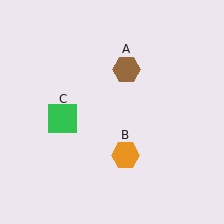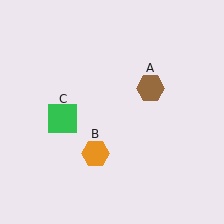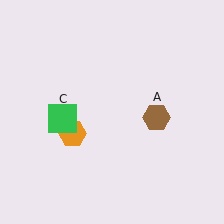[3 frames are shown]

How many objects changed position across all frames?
2 objects changed position: brown hexagon (object A), orange hexagon (object B).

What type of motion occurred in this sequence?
The brown hexagon (object A), orange hexagon (object B) rotated clockwise around the center of the scene.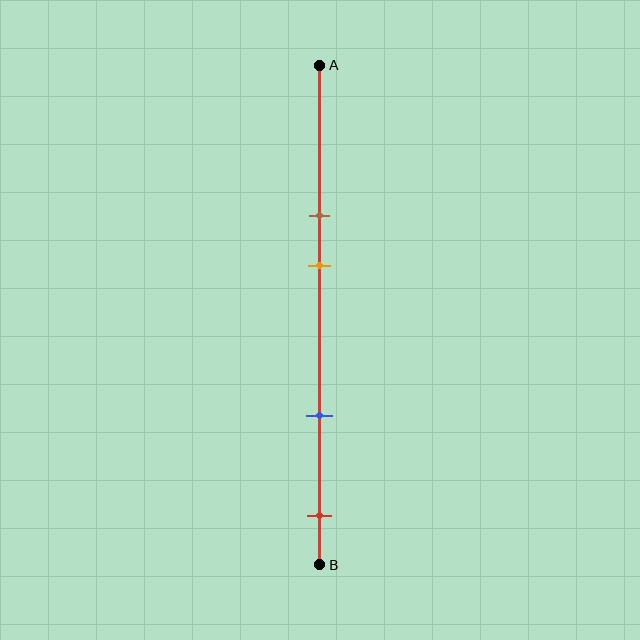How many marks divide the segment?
There are 4 marks dividing the segment.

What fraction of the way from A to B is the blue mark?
The blue mark is approximately 70% (0.7) of the way from A to B.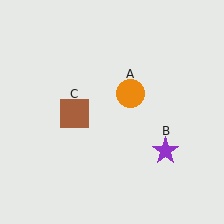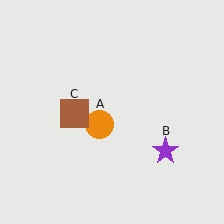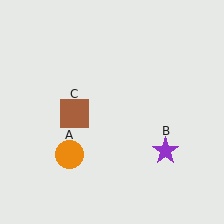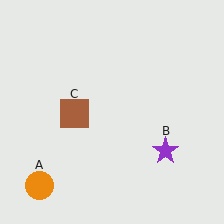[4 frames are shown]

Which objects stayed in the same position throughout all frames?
Purple star (object B) and brown square (object C) remained stationary.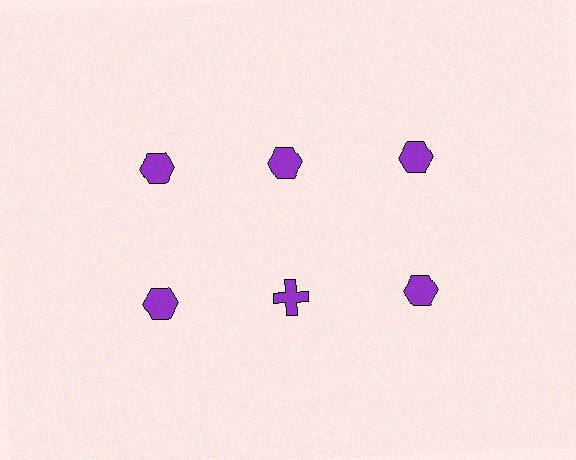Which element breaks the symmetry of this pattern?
The purple cross in the second row, second from left column breaks the symmetry. All other shapes are purple hexagons.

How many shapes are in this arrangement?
There are 6 shapes arranged in a grid pattern.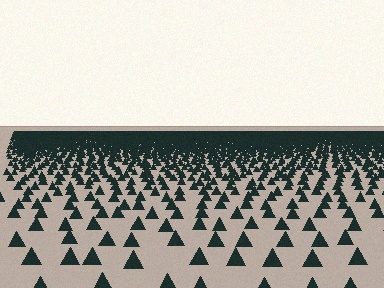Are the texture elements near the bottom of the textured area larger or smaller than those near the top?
Larger. Near the bottom, elements are closer to the viewer and appear at a bigger on-screen size.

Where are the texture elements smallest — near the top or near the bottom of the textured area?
Near the top.